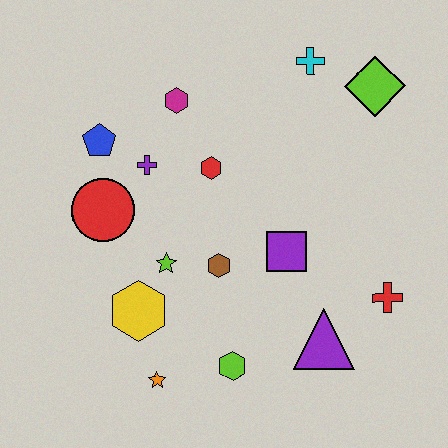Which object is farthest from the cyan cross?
The orange star is farthest from the cyan cross.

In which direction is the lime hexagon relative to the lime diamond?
The lime hexagon is below the lime diamond.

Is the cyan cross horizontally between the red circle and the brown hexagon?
No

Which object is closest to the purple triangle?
The red cross is closest to the purple triangle.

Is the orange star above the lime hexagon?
No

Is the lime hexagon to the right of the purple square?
No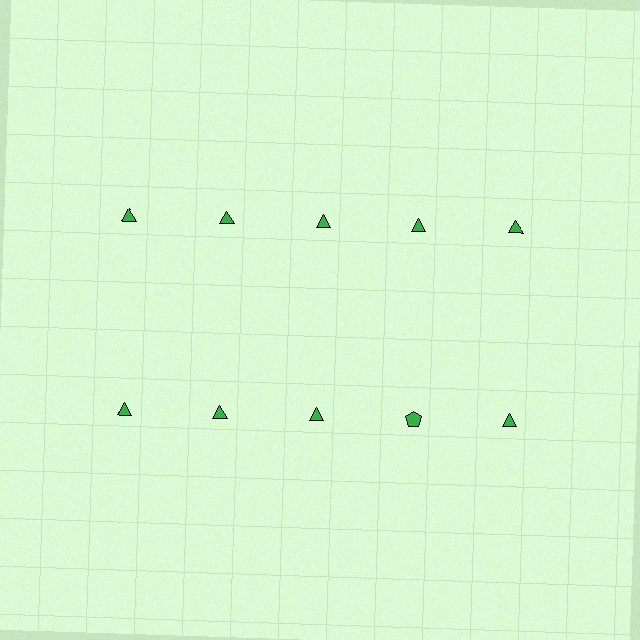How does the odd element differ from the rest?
It has a different shape: pentagon instead of triangle.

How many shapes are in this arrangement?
There are 10 shapes arranged in a grid pattern.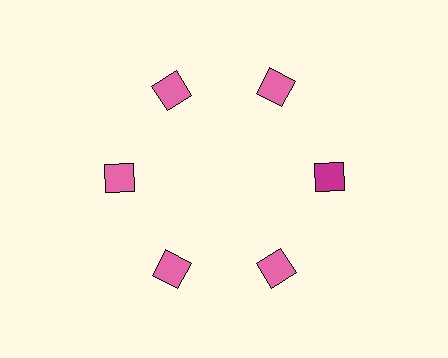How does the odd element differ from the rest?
It has a different color: magenta instead of pink.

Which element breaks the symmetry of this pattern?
The magenta diamond at roughly the 3 o'clock position breaks the symmetry. All other shapes are pink diamonds.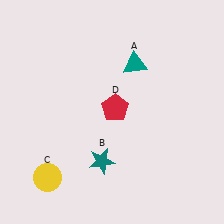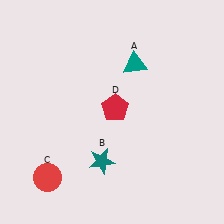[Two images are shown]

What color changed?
The circle (C) changed from yellow in Image 1 to red in Image 2.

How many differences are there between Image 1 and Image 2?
There is 1 difference between the two images.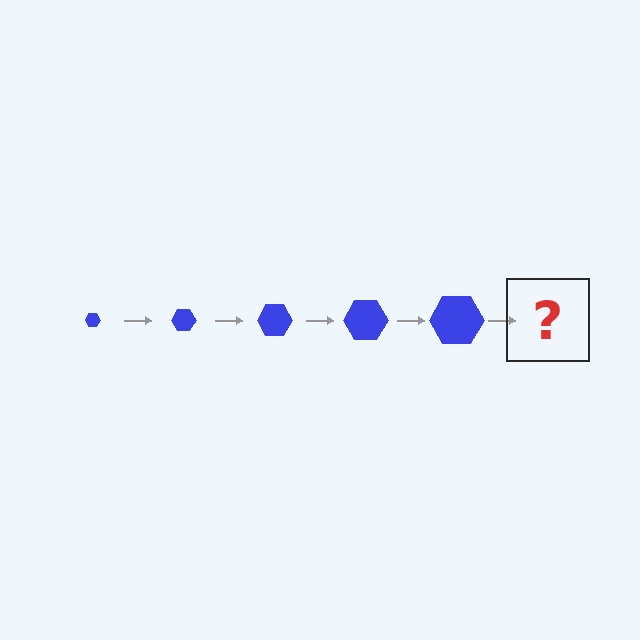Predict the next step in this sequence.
The next step is a blue hexagon, larger than the previous one.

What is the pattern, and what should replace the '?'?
The pattern is that the hexagon gets progressively larger each step. The '?' should be a blue hexagon, larger than the previous one.